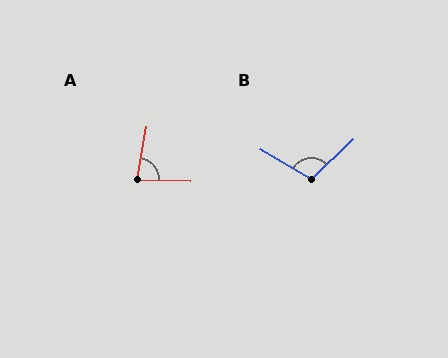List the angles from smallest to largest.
A (81°), B (106°).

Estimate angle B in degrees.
Approximately 106 degrees.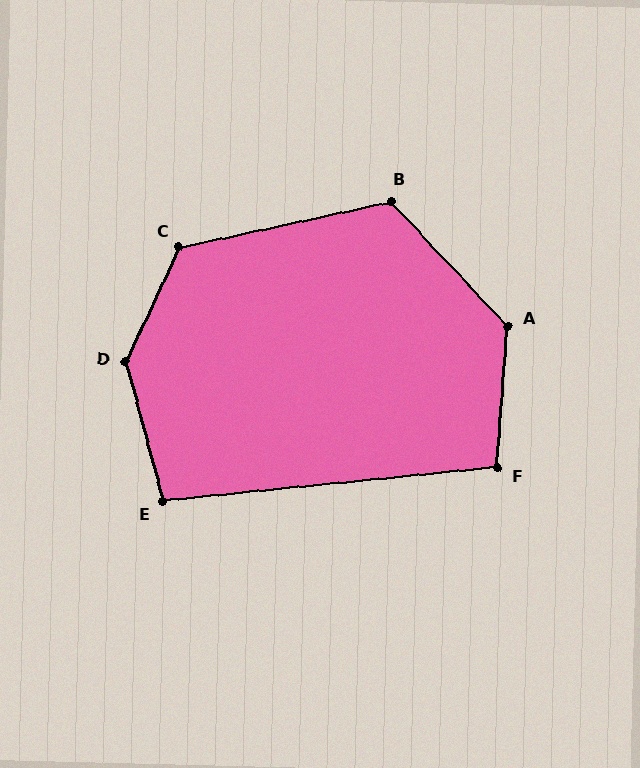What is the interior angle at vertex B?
Approximately 121 degrees (obtuse).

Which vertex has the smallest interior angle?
E, at approximately 99 degrees.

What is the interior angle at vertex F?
Approximately 100 degrees (obtuse).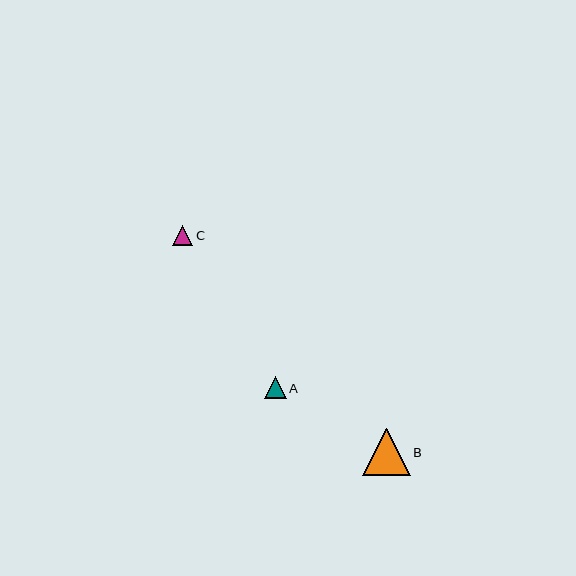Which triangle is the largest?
Triangle B is the largest with a size of approximately 47 pixels.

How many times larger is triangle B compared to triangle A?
Triangle B is approximately 2.1 times the size of triangle A.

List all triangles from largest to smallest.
From largest to smallest: B, A, C.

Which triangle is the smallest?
Triangle C is the smallest with a size of approximately 20 pixels.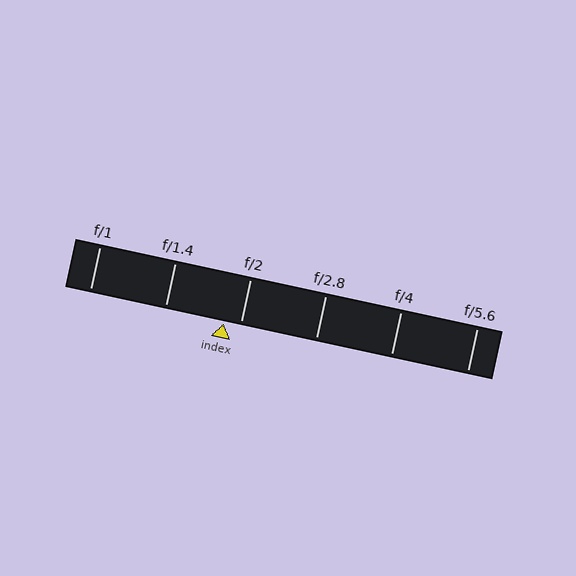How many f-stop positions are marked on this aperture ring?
There are 6 f-stop positions marked.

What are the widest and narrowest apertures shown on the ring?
The widest aperture shown is f/1 and the narrowest is f/5.6.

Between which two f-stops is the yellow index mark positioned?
The index mark is between f/1.4 and f/2.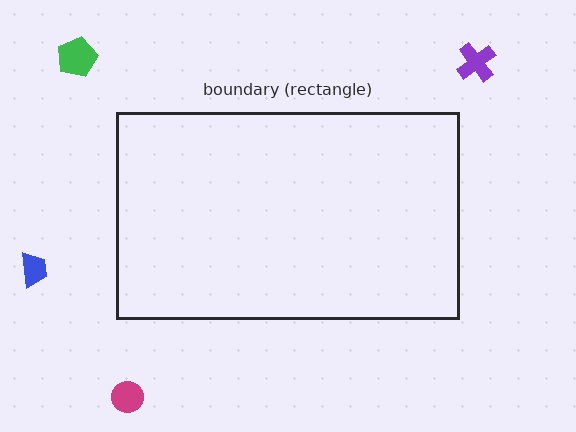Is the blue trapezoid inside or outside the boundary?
Outside.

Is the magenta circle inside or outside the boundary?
Outside.